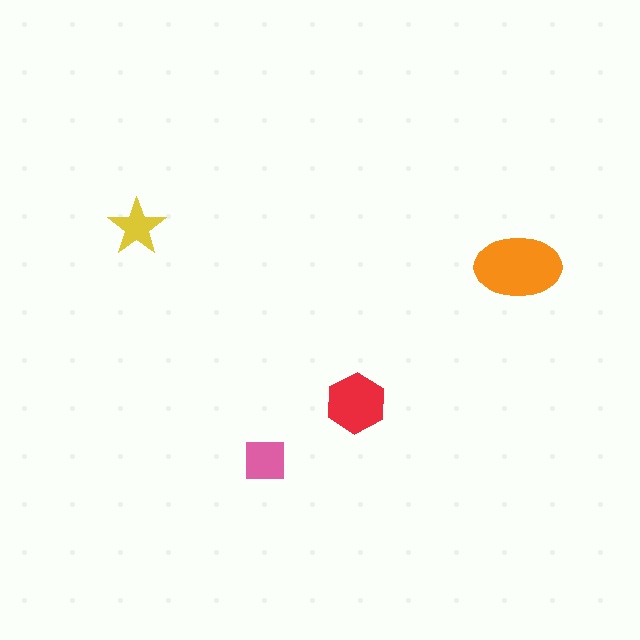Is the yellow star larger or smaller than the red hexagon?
Smaller.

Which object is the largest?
The orange ellipse.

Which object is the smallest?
The yellow star.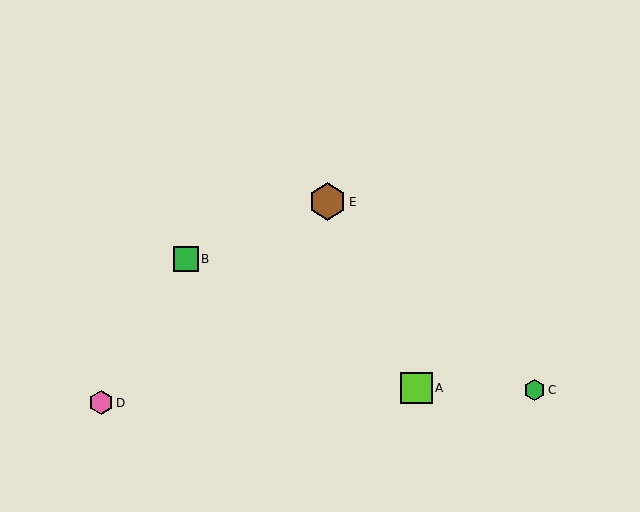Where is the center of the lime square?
The center of the lime square is at (416, 388).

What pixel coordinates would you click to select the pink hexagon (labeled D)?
Click at (101, 403) to select the pink hexagon D.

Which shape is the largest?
The brown hexagon (labeled E) is the largest.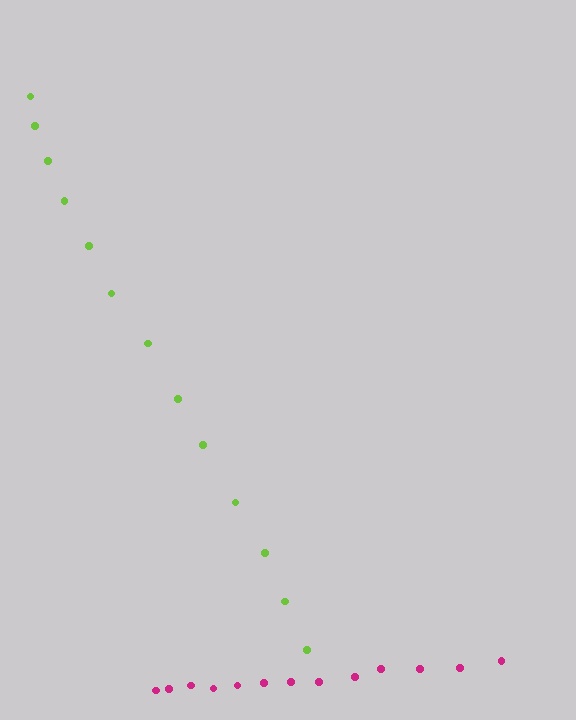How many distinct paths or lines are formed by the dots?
There are 2 distinct paths.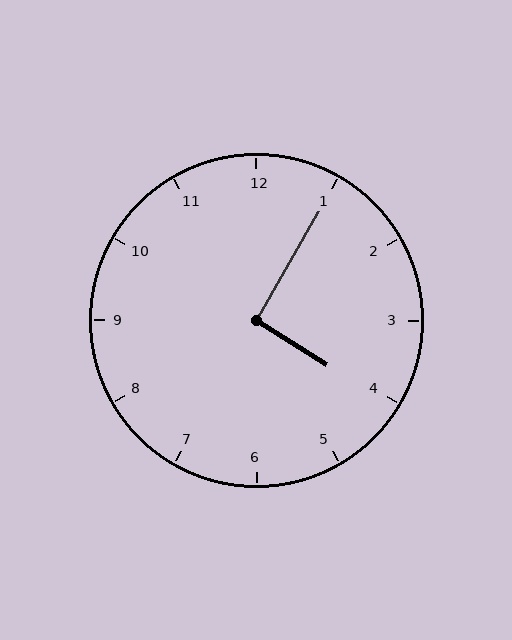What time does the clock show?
4:05.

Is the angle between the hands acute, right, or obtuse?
It is right.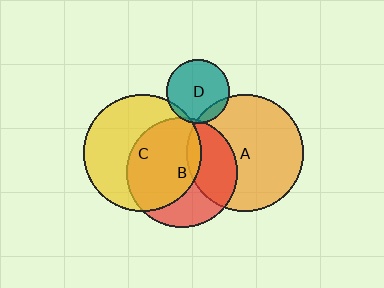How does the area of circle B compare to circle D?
Approximately 3.0 times.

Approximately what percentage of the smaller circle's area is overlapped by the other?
Approximately 5%.